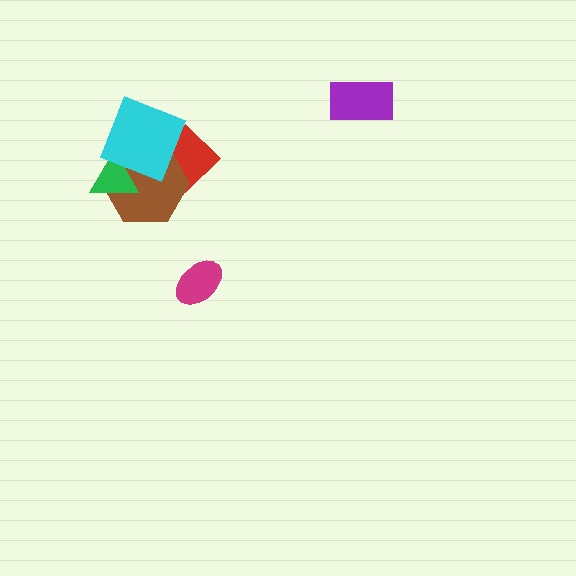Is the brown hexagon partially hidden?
Yes, it is partially covered by another shape.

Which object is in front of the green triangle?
The cyan diamond is in front of the green triangle.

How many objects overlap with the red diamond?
2 objects overlap with the red diamond.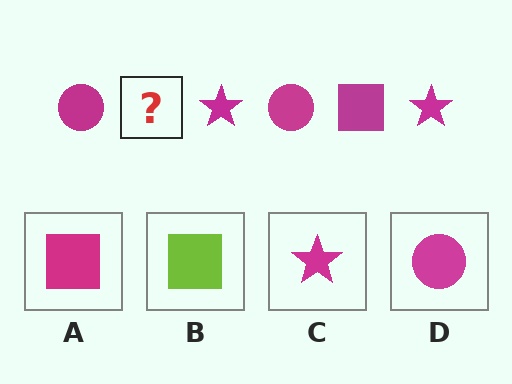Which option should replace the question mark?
Option A.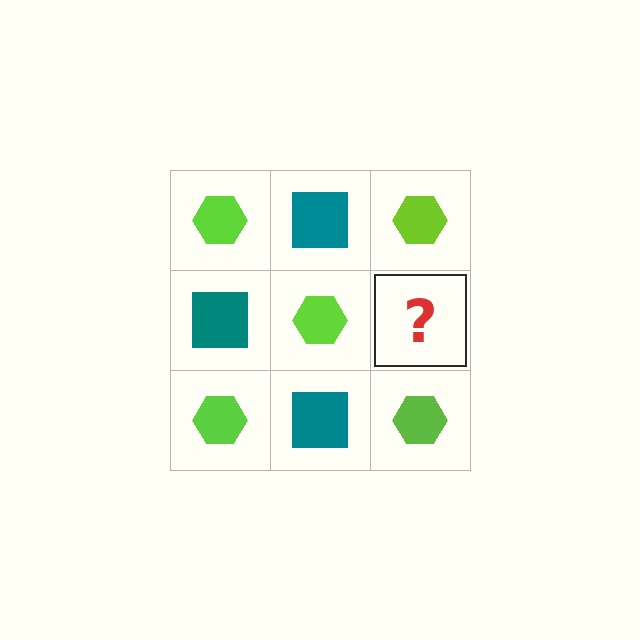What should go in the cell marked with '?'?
The missing cell should contain a teal square.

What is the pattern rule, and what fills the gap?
The rule is that it alternates lime hexagon and teal square in a checkerboard pattern. The gap should be filled with a teal square.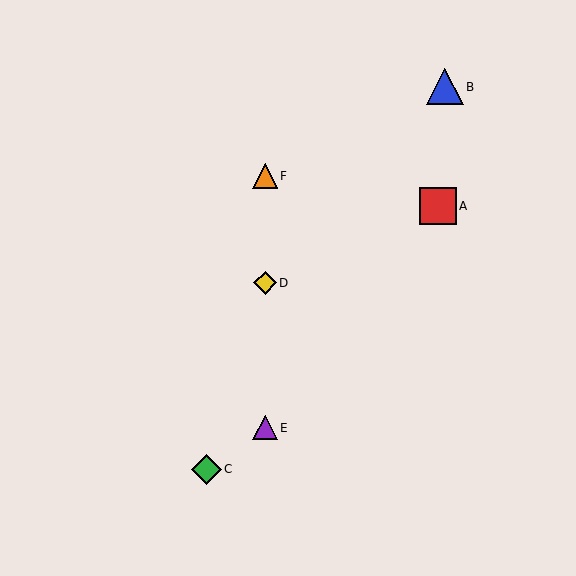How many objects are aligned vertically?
3 objects (D, E, F) are aligned vertically.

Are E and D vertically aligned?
Yes, both are at x≈265.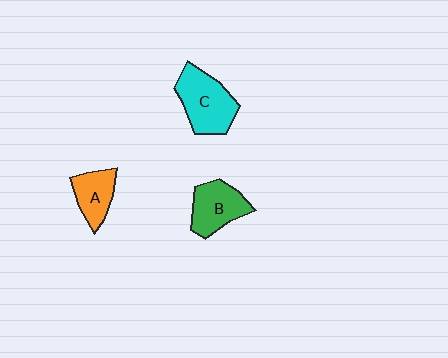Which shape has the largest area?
Shape C (cyan).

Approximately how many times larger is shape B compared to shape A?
Approximately 1.2 times.